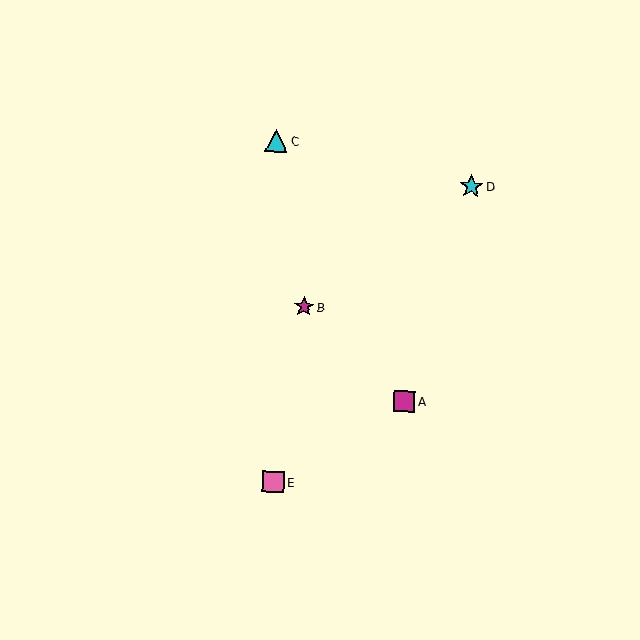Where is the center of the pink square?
The center of the pink square is at (274, 482).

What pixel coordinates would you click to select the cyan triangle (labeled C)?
Click at (277, 141) to select the cyan triangle C.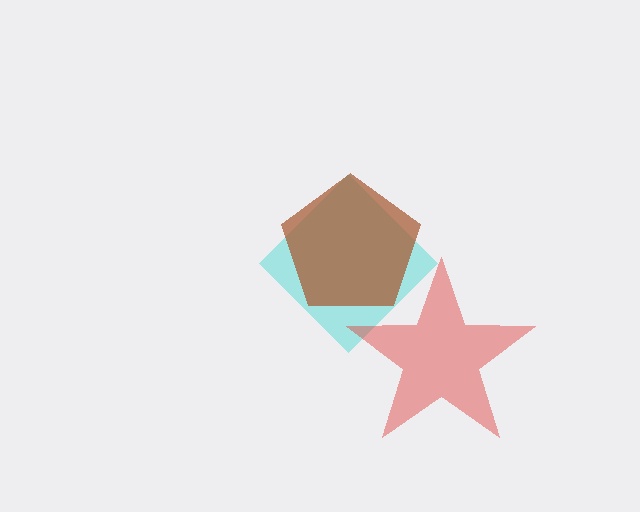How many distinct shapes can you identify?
There are 3 distinct shapes: a cyan diamond, a brown pentagon, a red star.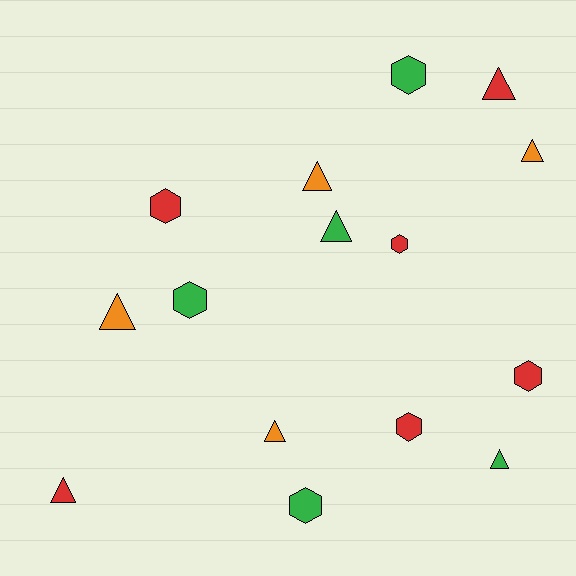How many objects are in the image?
There are 15 objects.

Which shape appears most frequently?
Triangle, with 8 objects.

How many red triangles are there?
There are 2 red triangles.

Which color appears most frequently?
Red, with 6 objects.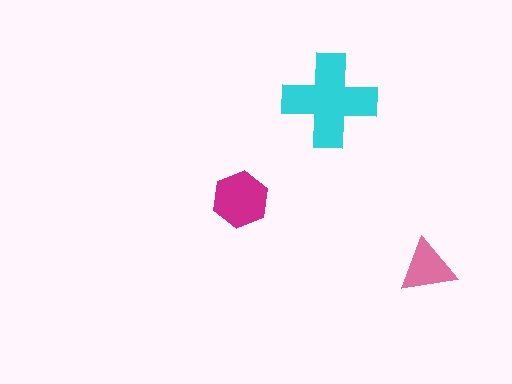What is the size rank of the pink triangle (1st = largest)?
3rd.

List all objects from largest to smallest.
The cyan cross, the magenta hexagon, the pink triangle.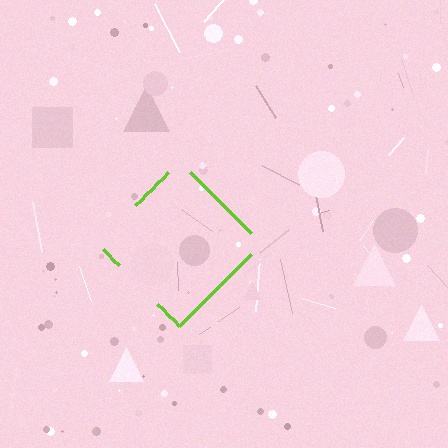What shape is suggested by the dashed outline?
The dashed outline suggests a diamond.